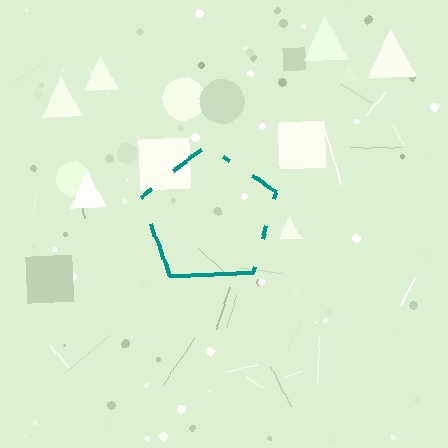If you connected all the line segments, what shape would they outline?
They would outline a pentagon.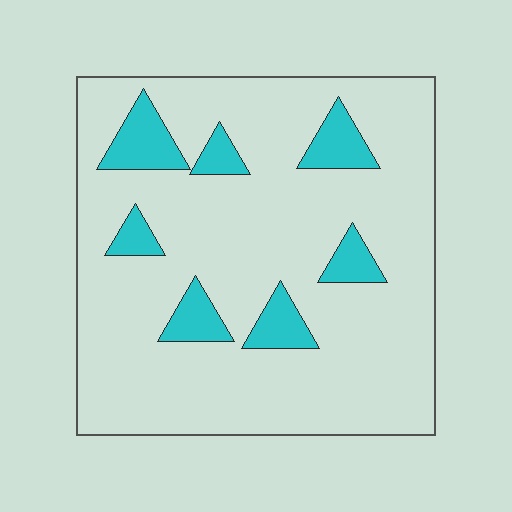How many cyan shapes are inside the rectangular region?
7.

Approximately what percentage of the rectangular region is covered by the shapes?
Approximately 15%.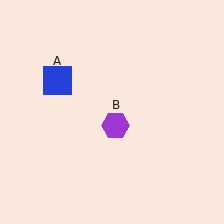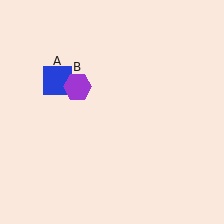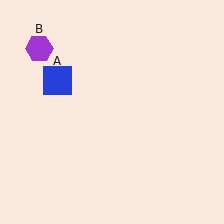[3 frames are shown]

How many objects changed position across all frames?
1 object changed position: purple hexagon (object B).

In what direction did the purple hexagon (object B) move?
The purple hexagon (object B) moved up and to the left.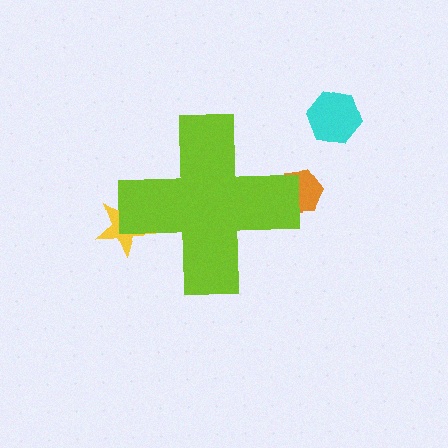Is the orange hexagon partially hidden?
Yes, the orange hexagon is partially hidden behind the lime cross.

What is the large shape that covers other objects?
A lime cross.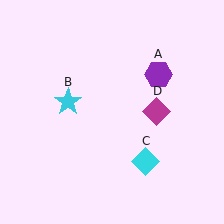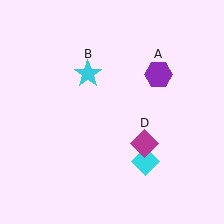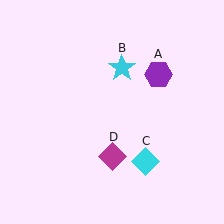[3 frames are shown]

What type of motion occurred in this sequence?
The cyan star (object B), magenta diamond (object D) rotated clockwise around the center of the scene.